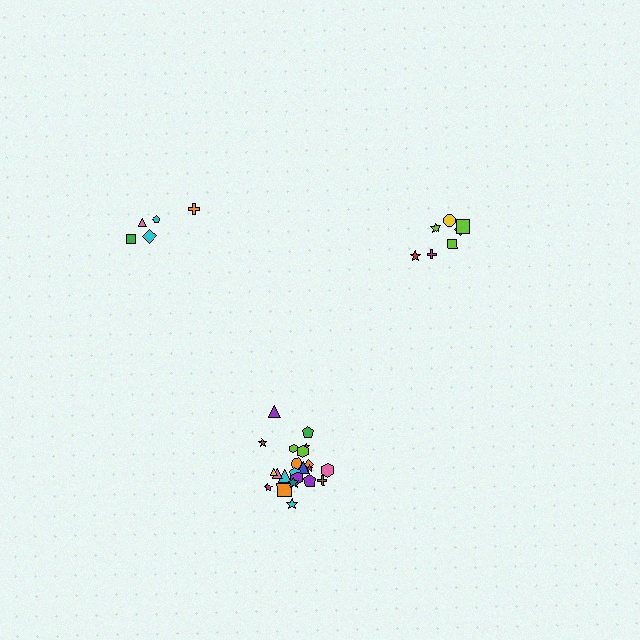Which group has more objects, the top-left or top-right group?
The top-right group.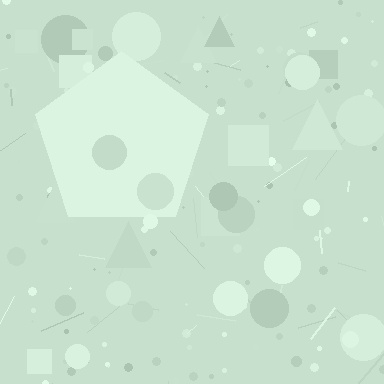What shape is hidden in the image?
A pentagon is hidden in the image.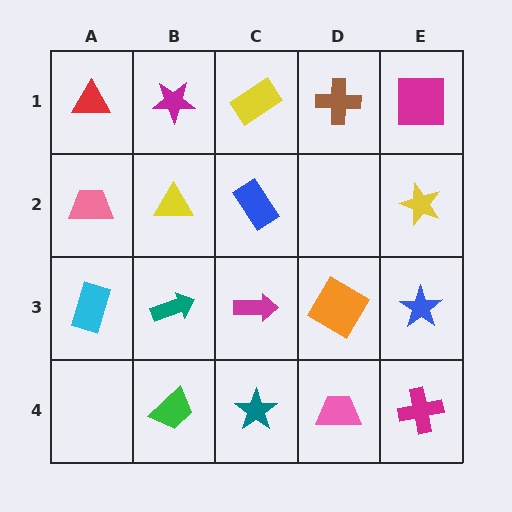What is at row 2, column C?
A blue rectangle.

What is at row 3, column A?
A cyan rectangle.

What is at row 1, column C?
A yellow rectangle.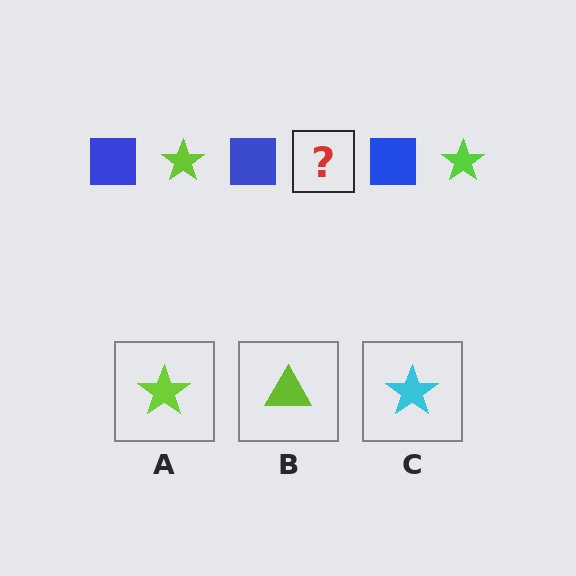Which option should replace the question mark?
Option A.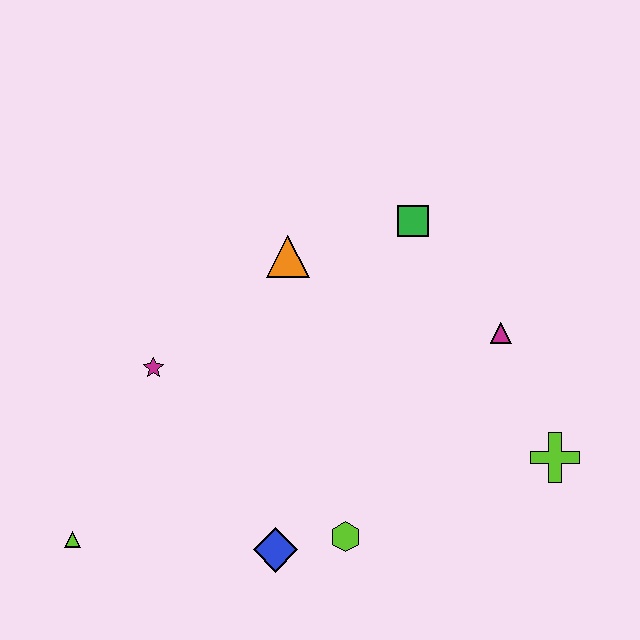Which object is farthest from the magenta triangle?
The lime triangle is farthest from the magenta triangle.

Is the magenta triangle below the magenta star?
No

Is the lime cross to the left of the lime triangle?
No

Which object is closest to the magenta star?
The orange triangle is closest to the magenta star.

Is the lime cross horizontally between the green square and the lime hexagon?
No